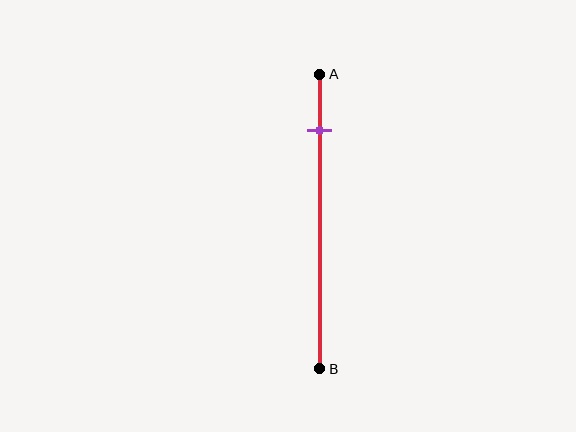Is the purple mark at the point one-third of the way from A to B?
No, the mark is at about 20% from A, not at the 33% one-third point.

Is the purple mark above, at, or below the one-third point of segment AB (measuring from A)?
The purple mark is above the one-third point of segment AB.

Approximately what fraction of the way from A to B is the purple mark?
The purple mark is approximately 20% of the way from A to B.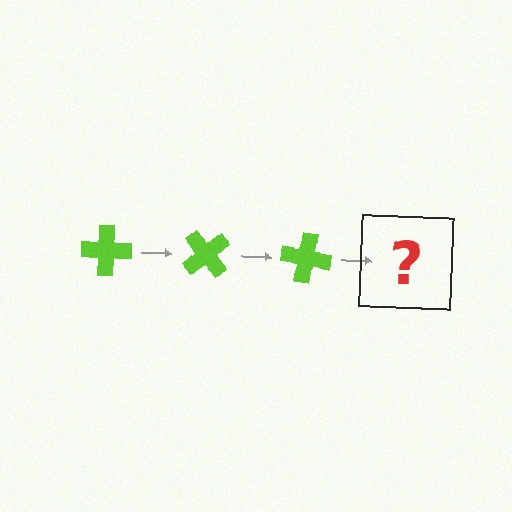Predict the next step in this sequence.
The next step is a lime cross rotated 150 degrees.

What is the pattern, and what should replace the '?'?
The pattern is that the cross rotates 50 degrees each step. The '?' should be a lime cross rotated 150 degrees.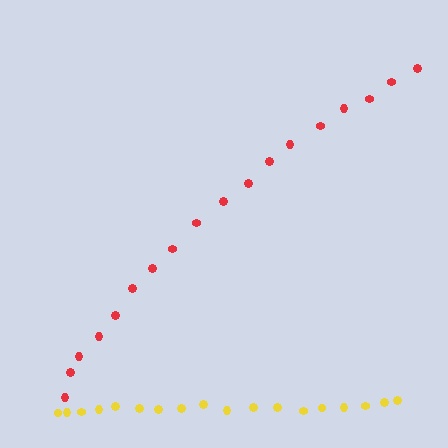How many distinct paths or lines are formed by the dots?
There are 2 distinct paths.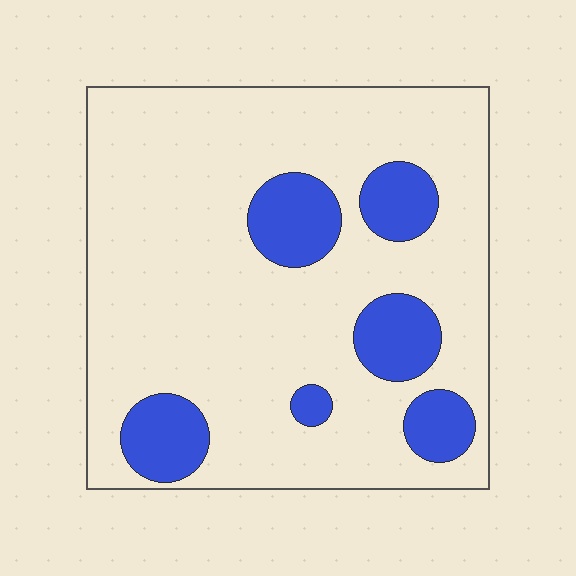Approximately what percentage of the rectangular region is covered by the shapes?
Approximately 20%.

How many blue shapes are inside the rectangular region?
6.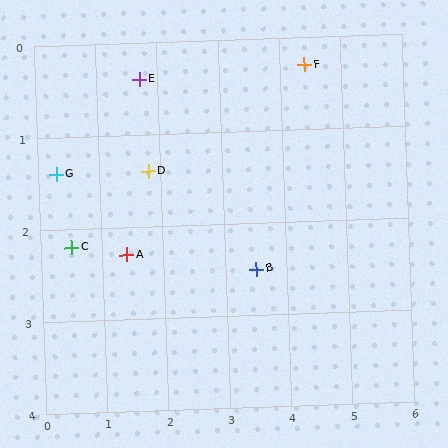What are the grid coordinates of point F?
Point F is at approximately (4.4, 0.3).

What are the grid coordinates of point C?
Point C is at approximately (0.5, 2.2).